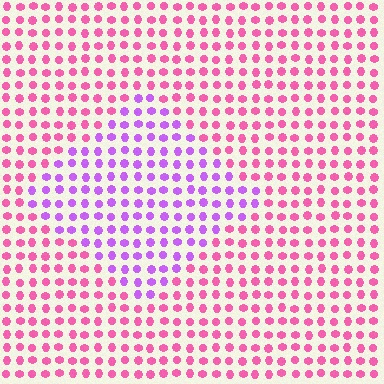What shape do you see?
I see a diamond.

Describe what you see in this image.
The image is filled with small pink elements in a uniform arrangement. A diamond-shaped region is visible where the elements are tinted to a slightly different hue, forming a subtle color boundary.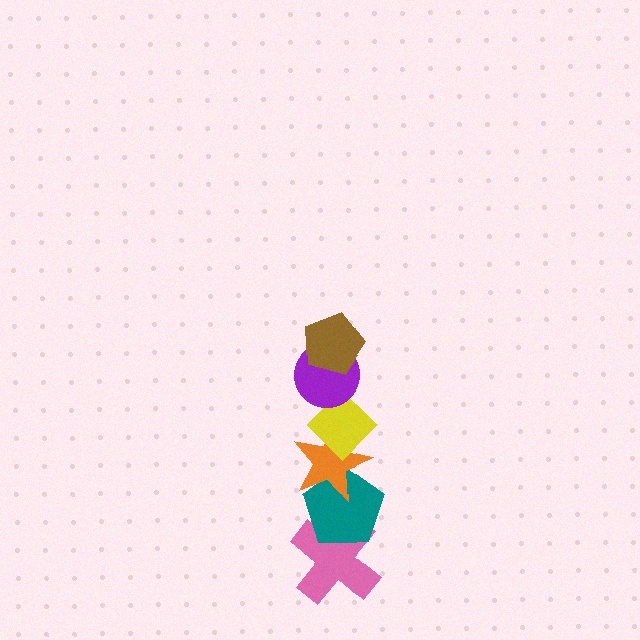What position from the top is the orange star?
The orange star is 4th from the top.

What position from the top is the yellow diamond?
The yellow diamond is 3rd from the top.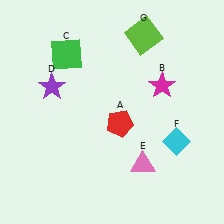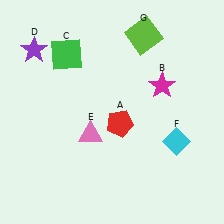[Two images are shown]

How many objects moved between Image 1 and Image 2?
2 objects moved between the two images.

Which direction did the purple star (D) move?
The purple star (D) moved up.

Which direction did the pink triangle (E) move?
The pink triangle (E) moved left.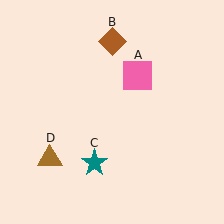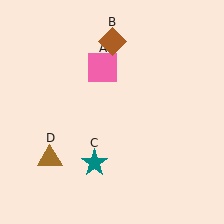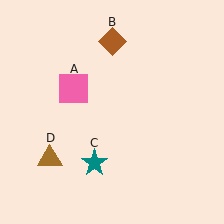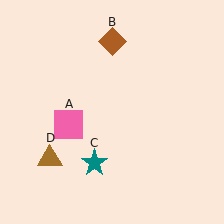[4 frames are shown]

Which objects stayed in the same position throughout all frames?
Brown diamond (object B) and teal star (object C) and brown triangle (object D) remained stationary.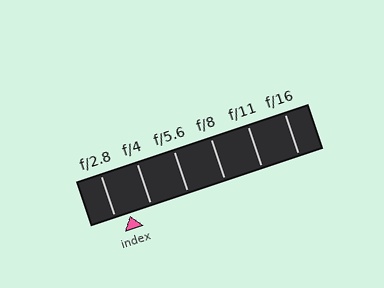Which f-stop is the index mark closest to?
The index mark is closest to f/2.8.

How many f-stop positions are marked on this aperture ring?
There are 6 f-stop positions marked.